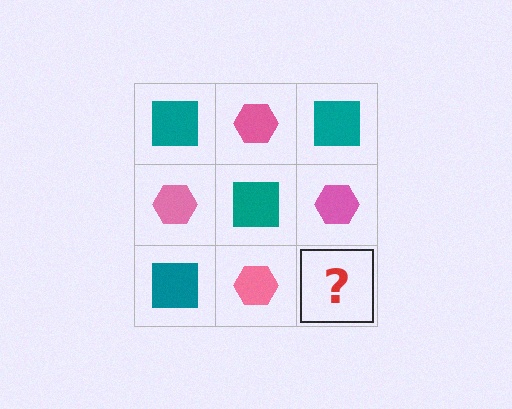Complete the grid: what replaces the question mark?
The question mark should be replaced with a teal square.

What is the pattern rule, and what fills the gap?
The rule is that it alternates teal square and pink hexagon in a checkerboard pattern. The gap should be filled with a teal square.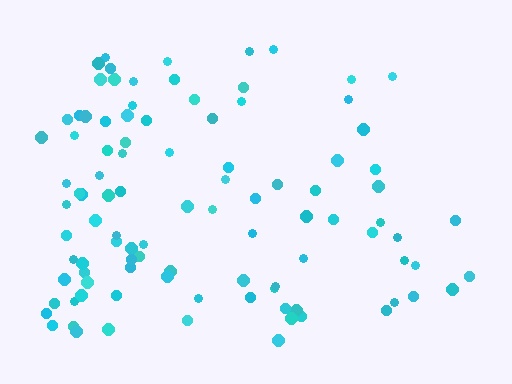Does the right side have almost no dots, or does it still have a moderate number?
Still a moderate number, just noticeably fewer than the left.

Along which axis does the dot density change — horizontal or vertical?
Horizontal.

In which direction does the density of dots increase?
From right to left, with the left side densest.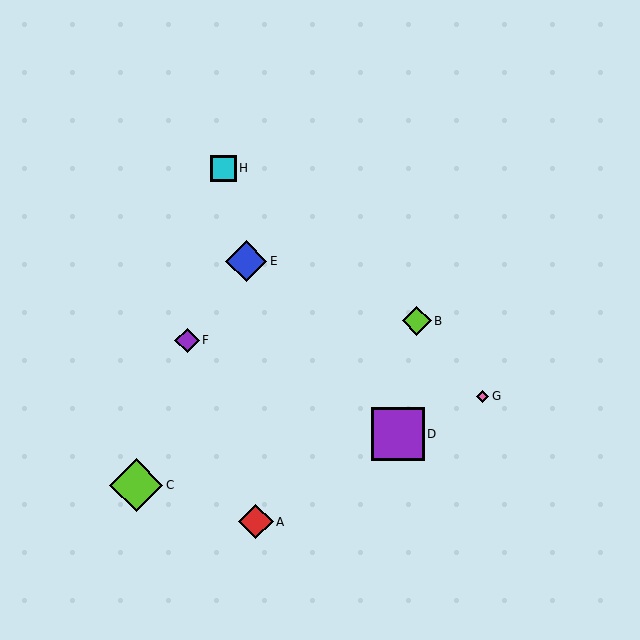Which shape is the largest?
The lime diamond (labeled C) is the largest.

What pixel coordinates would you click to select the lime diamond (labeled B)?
Click at (417, 321) to select the lime diamond B.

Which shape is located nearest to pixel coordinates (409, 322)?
The lime diamond (labeled B) at (417, 321) is nearest to that location.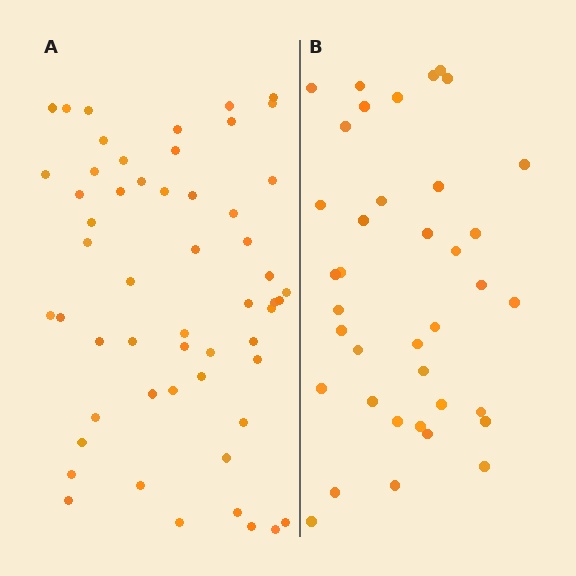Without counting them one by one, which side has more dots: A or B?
Region A (the left region) has more dots.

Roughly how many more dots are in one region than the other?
Region A has approximately 15 more dots than region B.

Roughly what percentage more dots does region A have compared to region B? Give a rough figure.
About 45% more.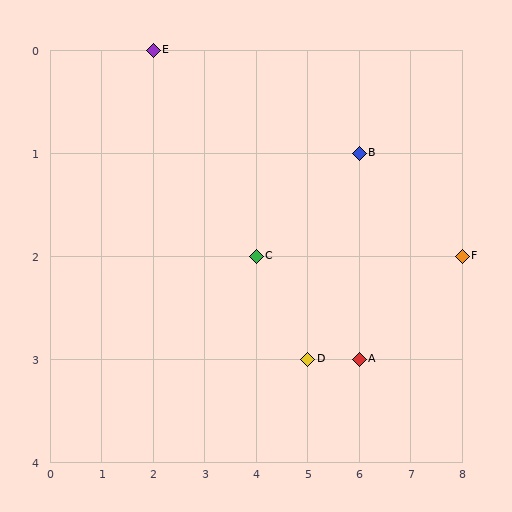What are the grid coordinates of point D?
Point D is at grid coordinates (5, 3).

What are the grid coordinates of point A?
Point A is at grid coordinates (6, 3).